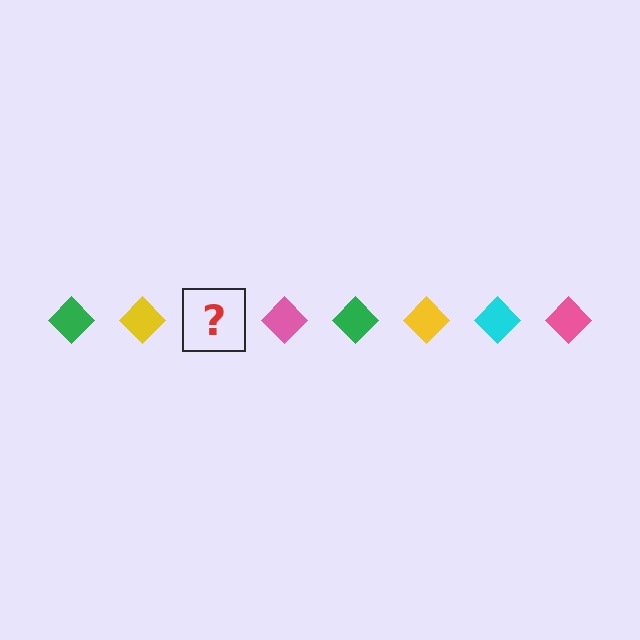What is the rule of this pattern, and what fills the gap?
The rule is that the pattern cycles through green, yellow, cyan, pink diamonds. The gap should be filled with a cyan diamond.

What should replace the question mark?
The question mark should be replaced with a cyan diamond.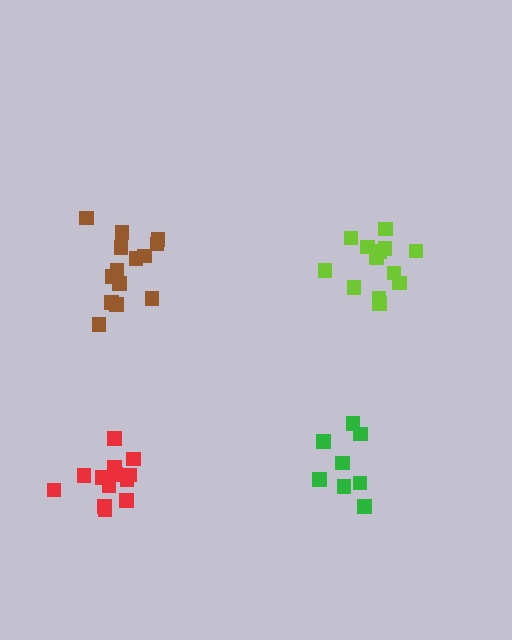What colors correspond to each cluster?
The clusters are colored: lime, brown, red, green.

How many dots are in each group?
Group 1: 13 dots, Group 2: 14 dots, Group 3: 13 dots, Group 4: 8 dots (48 total).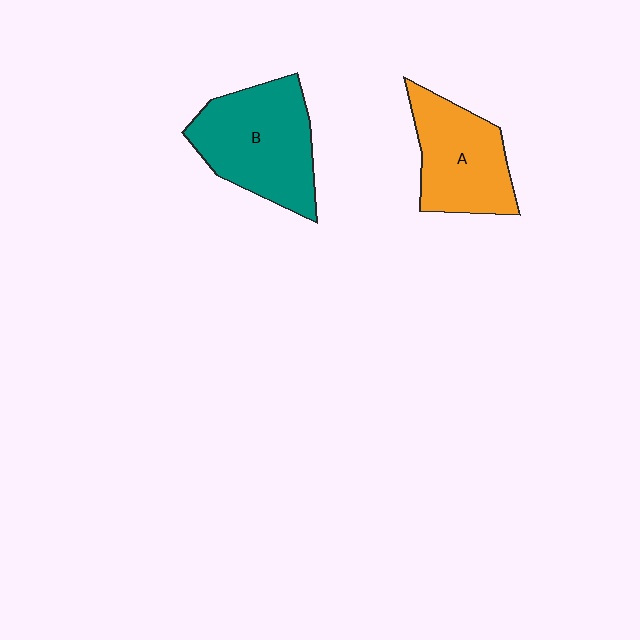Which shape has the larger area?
Shape B (teal).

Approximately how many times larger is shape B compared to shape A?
Approximately 1.2 times.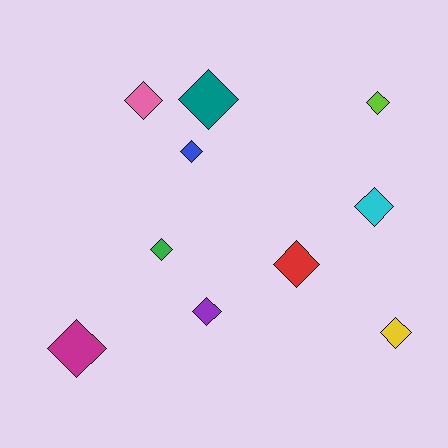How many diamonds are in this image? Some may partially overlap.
There are 10 diamonds.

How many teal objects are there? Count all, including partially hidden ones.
There is 1 teal object.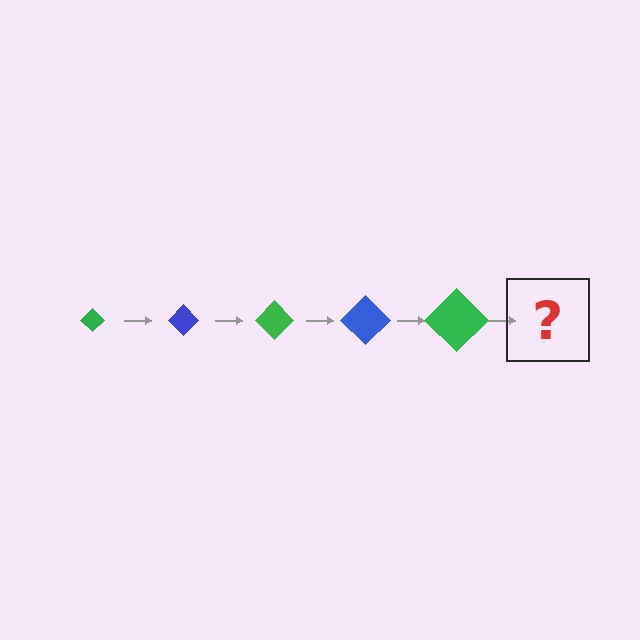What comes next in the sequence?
The next element should be a blue diamond, larger than the previous one.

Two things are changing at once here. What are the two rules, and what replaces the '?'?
The two rules are that the diamond grows larger each step and the color cycles through green and blue. The '?' should be a blue diamond, larger than the previous one.